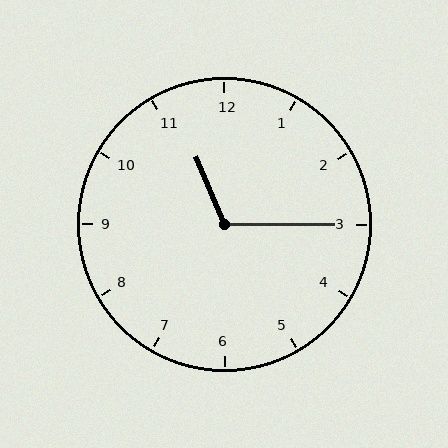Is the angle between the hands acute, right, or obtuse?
It is obtuse.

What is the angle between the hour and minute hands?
Approximately 112 degrees.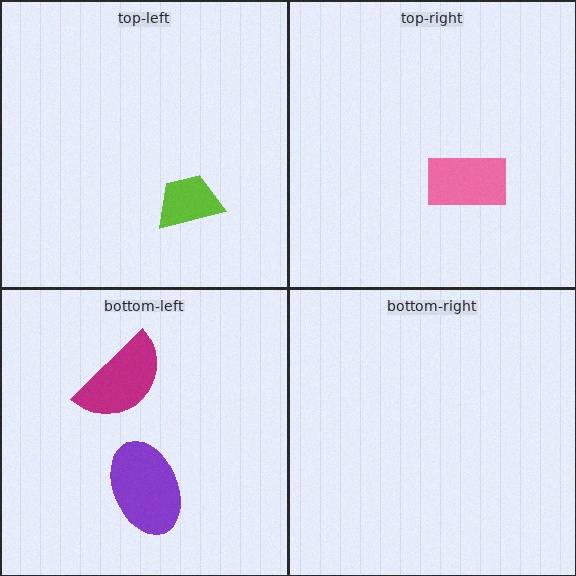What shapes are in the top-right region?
The pink rectangle.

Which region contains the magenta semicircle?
The bottom-left region.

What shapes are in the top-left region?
The lime trapezoid.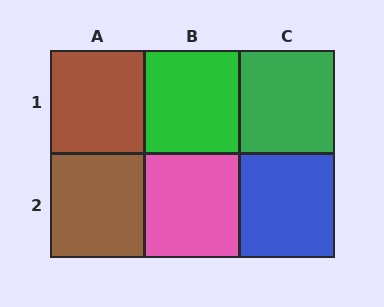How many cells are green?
2 cells are green.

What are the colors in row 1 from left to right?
Brown, green, green.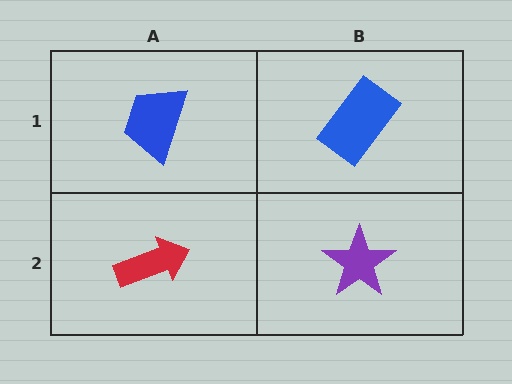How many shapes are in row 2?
2 shapes.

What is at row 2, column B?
A purple star.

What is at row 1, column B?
A blue rectangle.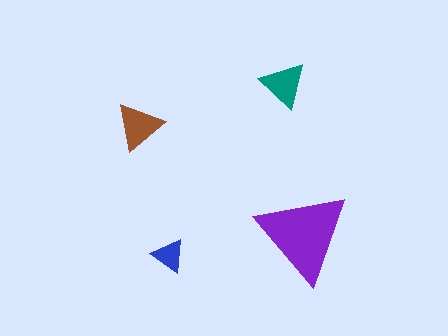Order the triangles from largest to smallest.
the purple one, the brown one, the teal one, the blue one.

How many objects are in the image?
There are 4 objects in the image.